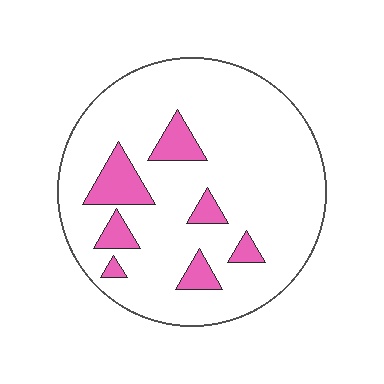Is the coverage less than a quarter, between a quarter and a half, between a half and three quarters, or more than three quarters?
Less than a quarter.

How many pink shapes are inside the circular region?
7.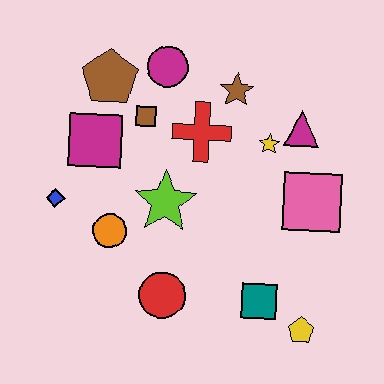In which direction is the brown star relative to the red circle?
The brown star is above the red circle.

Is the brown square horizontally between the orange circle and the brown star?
Yes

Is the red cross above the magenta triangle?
No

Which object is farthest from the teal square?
The brown pentagon is farthest from the teal square.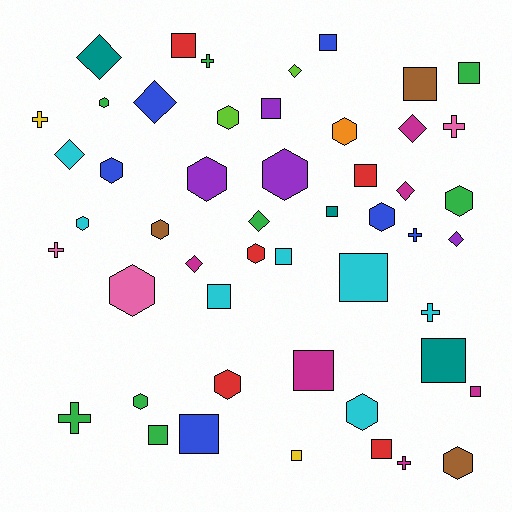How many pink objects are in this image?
There are 3 pink objects.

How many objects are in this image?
There are 50 objects.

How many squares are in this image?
There are 17 squares.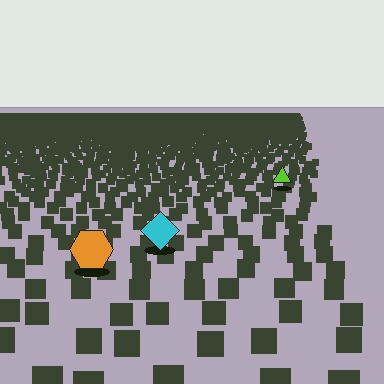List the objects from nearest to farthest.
From nearest to farthest: the orange hexagon, the cyan diamond, the lime triangle.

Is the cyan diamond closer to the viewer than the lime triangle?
Yes. The cyan diamond is closer — you can tell from the texture gradient: the ground texture is coarser near it.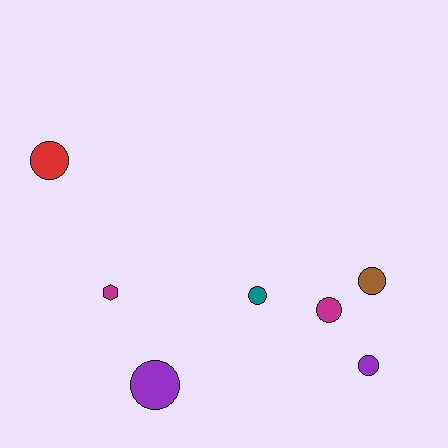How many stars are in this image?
There are no stars.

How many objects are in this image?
There are 7 objects.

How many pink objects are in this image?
There are no pink objects.